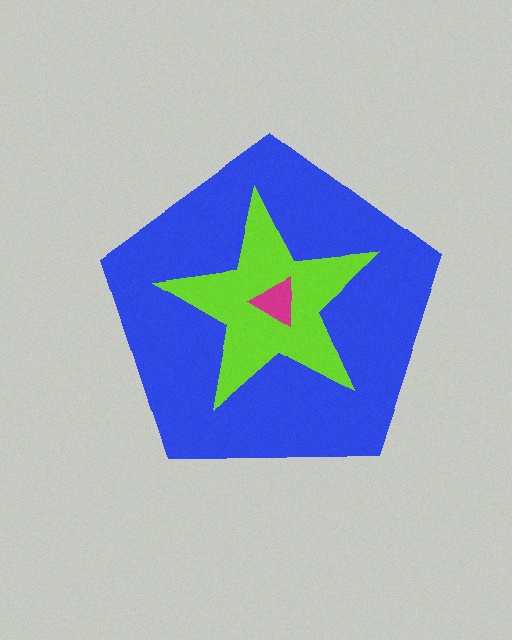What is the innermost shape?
The magenta triangle.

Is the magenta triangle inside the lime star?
Yes.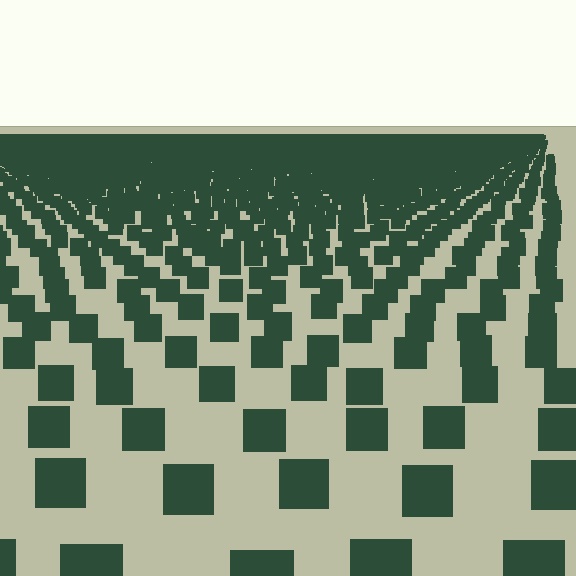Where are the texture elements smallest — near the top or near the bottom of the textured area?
Near the top.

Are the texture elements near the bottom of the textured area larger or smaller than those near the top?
Larger. Near the bottom, elements are closer to the viewer and appear at a bigger on-screen size.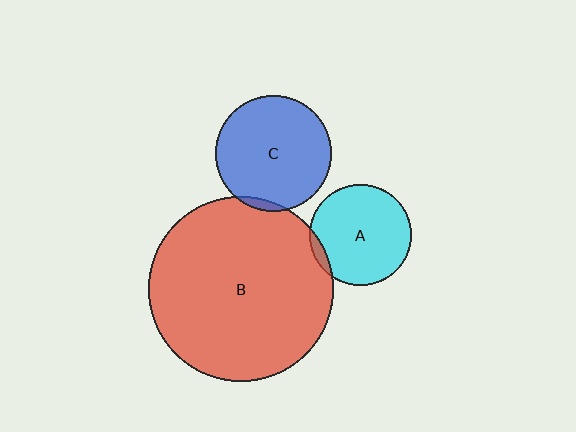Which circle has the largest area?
Circle B (red).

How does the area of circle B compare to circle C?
Approximately 2.5 times.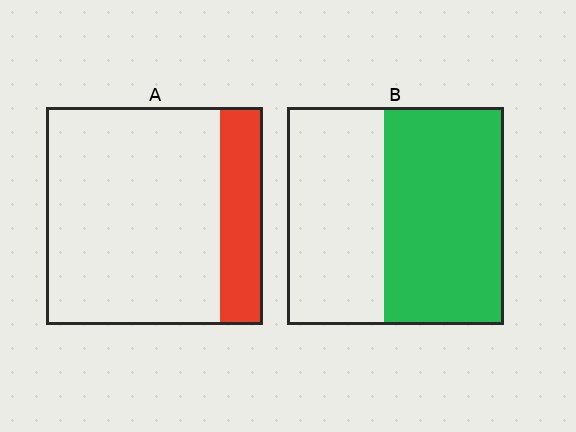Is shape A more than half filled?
No.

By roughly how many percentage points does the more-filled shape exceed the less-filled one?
By roughly 35 percentage points (B over A).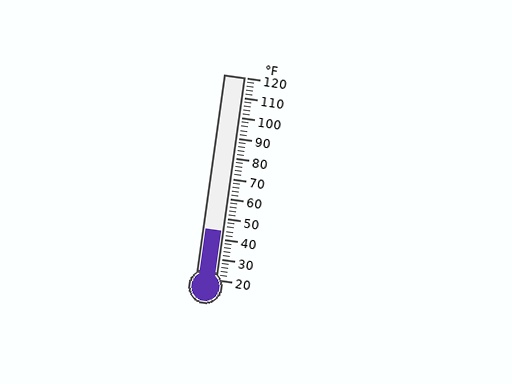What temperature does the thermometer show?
The thermometer shows approximately 44°F.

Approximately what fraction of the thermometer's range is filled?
The thermometer is filled to approximately 25% of its range.